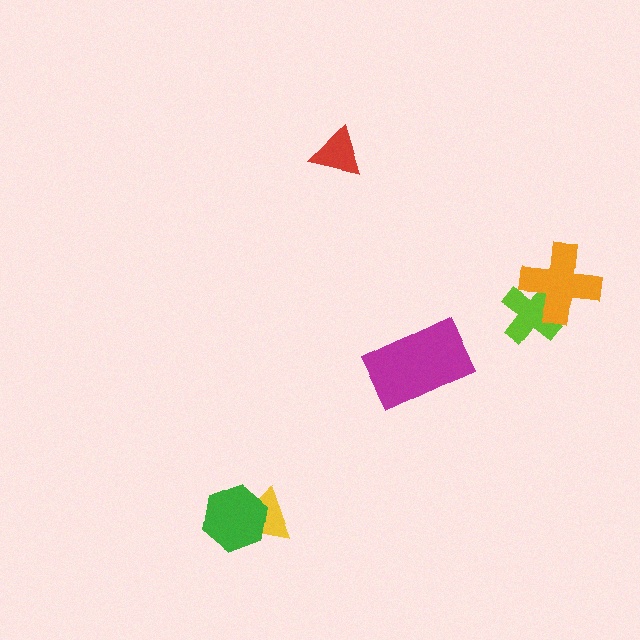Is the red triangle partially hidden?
No, no other shape covers it.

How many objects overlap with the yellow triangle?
1 object overlaps with the yellow triangle.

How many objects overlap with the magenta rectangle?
0 objects overlap with the magenta rectangle.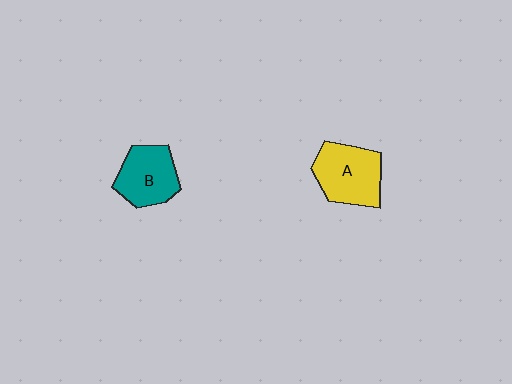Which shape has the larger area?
Shape A (yellow).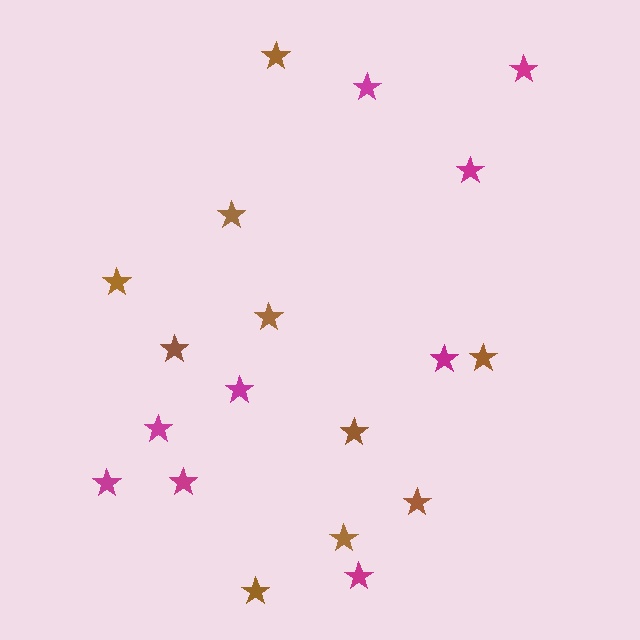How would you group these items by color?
There are 2 groups: one group of brown stars (10) and one group of magenta stars (9).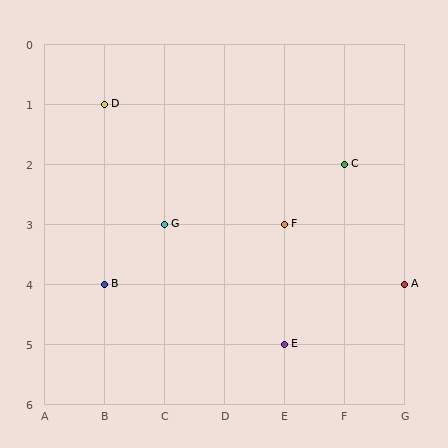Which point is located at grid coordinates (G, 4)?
Point A is at (G, 4).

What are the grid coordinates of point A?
Point A is at grid coordinates (G, 4).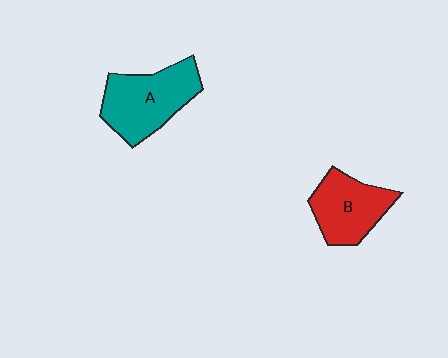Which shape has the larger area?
Shape A (teal).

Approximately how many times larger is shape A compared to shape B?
Approximately 1.2 times.